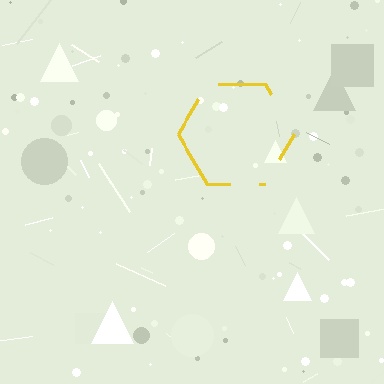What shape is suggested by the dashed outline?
The dashed outline suggests a hexagon.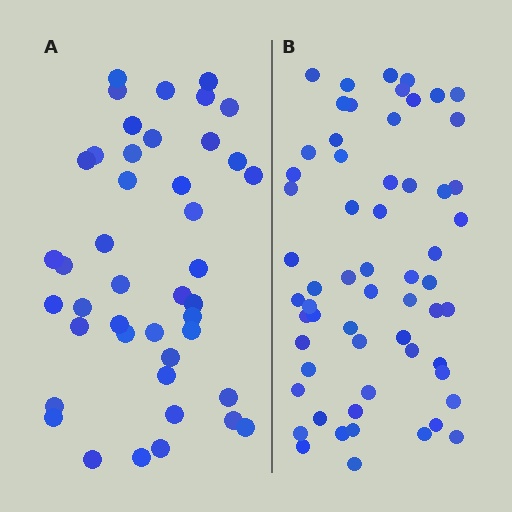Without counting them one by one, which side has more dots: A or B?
Region B (the right region) has more dots.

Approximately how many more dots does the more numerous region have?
Region B has approximately 15 more dots than region A.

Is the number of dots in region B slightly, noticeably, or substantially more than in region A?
Region B has noticeably more, but not dramatically so. The ratio is roughly 1.4 to 1.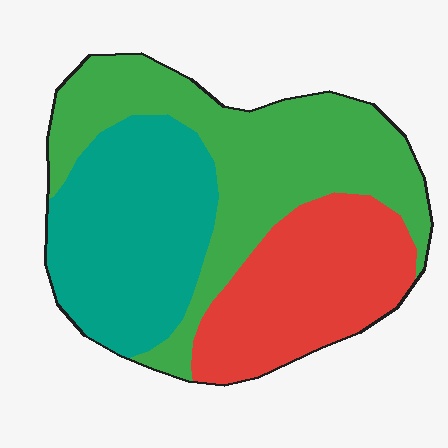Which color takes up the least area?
Red, at roughly 30%.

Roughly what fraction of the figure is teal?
Teal covers 32% of the figure.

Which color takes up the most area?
Green, at roughly 40%.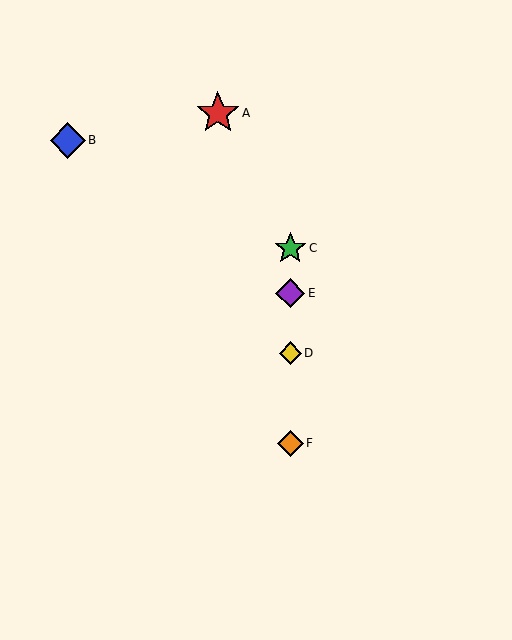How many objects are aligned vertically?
4 objects (C, D, E, F) are aligned vertically.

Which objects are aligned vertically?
Objects C, D, E, F are aligned vertically.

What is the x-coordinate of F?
Object F is at x≈290.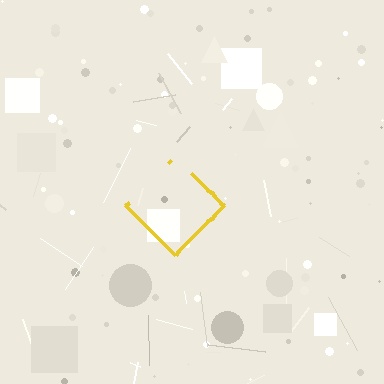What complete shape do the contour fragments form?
The contour fragments form a diamond.